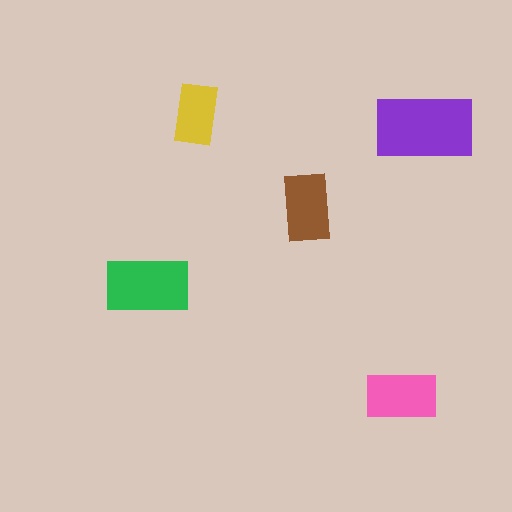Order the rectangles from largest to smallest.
the purple one, the green one, the pink one, the brown one, the yellow one.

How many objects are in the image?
There are 5 objects in the image.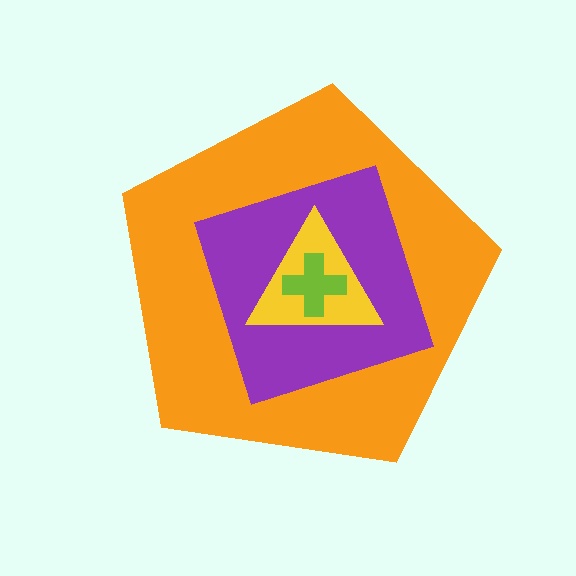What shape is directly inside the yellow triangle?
The lime cross.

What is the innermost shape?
The lime cross.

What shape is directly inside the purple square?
The yellow triangle.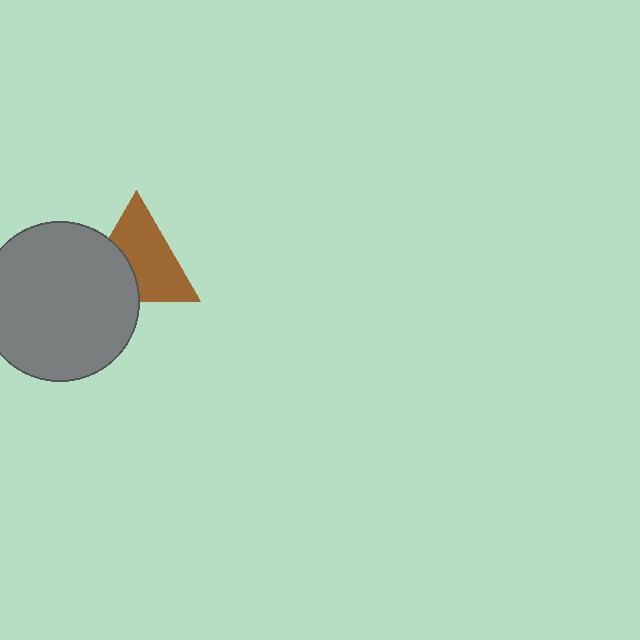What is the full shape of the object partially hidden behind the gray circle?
The partially hidden object is a brown triangle.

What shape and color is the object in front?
The object in front is a gray circle.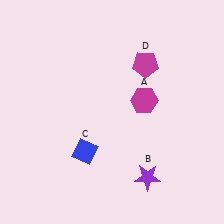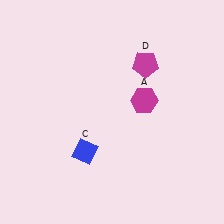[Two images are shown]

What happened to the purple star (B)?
The purple star (B) was removed in Image 2. It was in the bottom-right area of Image 1.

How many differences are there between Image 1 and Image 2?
There is 1 difference between the two images.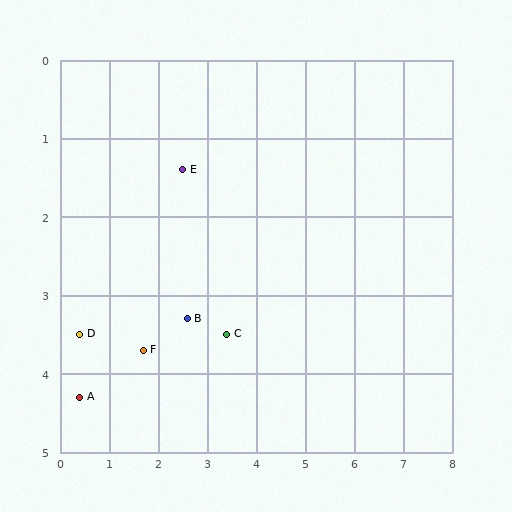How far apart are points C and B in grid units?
Points C and B are about 0.8 grid units apart.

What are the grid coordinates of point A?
Point A is at approximately (0.4, 4.3).